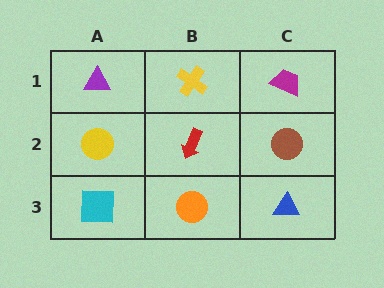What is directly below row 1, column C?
A brown circle.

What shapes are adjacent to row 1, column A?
A yellow circle (row 2, column A), a yellow cross (row 1, column B).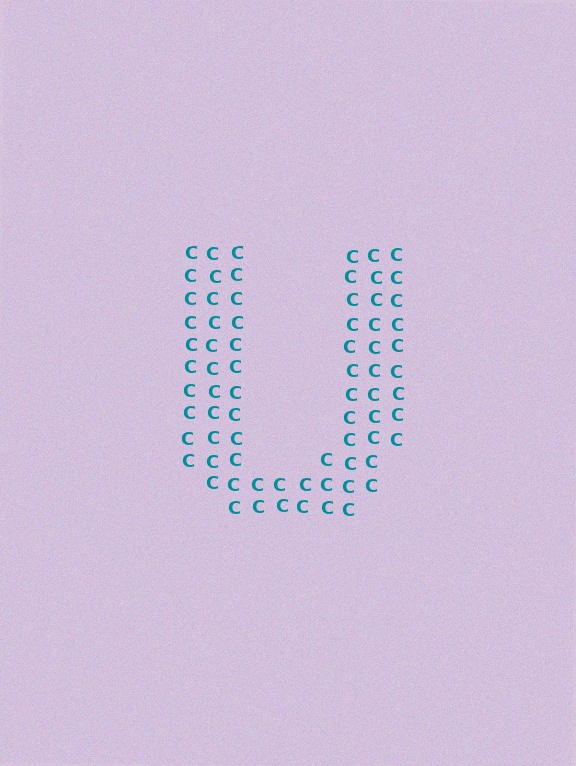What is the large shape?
The large shape is the letter U.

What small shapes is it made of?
It is made of small letter C's.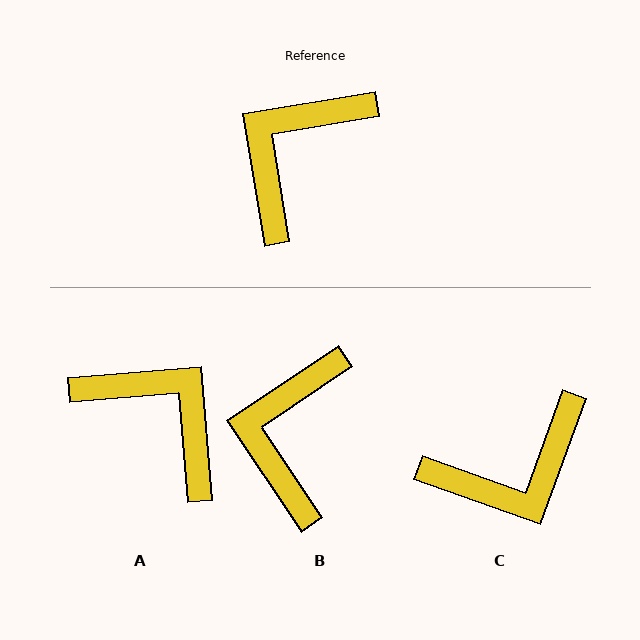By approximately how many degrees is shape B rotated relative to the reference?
Approximately 24 degrees counter-clockwise.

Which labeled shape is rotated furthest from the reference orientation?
C, about 151 degrees away.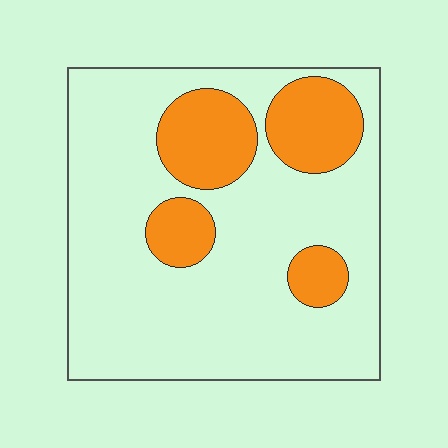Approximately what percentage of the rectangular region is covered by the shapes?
Approximately 25%.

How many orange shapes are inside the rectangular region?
4.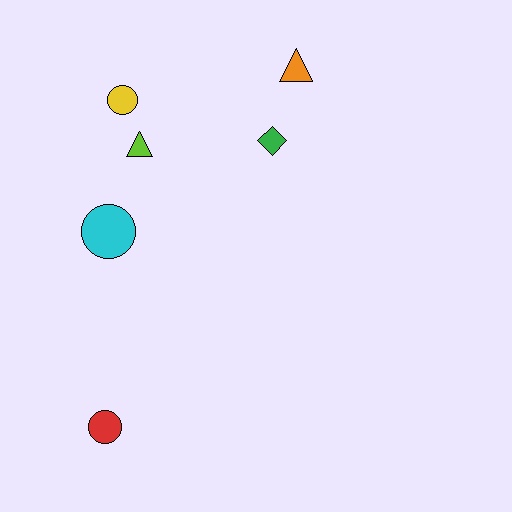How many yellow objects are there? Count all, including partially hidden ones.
There is 1 yellow object.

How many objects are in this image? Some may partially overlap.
There are 6 objects.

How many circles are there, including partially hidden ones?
There are 3 circles.